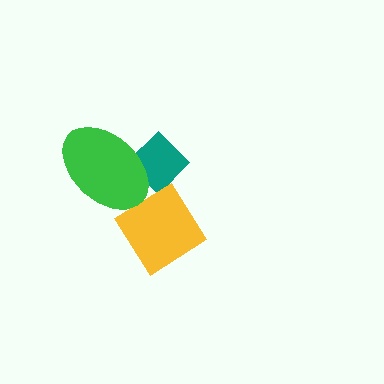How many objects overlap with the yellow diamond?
0 objects overlap with the yellow diamond.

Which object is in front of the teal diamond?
The green ellipse is in front of the teal diamond.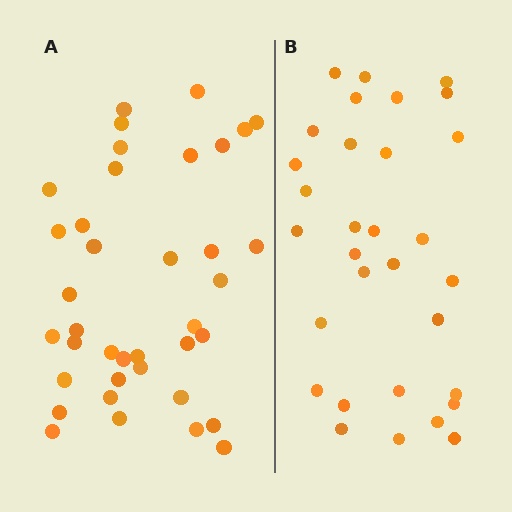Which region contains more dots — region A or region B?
Region A (the left region) has more dots.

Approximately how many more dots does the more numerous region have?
Region A has roughly 8 or so more dots than region B.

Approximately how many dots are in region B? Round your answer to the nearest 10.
About 30 dots. (The exact count is 31, which rounds to 30.)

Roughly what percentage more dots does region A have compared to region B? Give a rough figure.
About 25% more.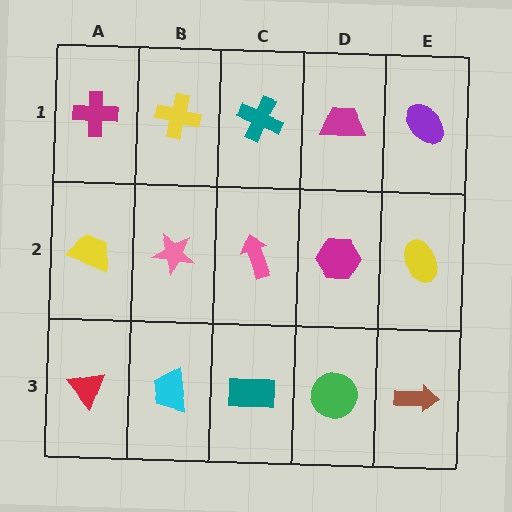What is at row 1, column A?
A magenta cross.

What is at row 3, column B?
A cyan trapezoid.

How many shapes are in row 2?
5 shapes.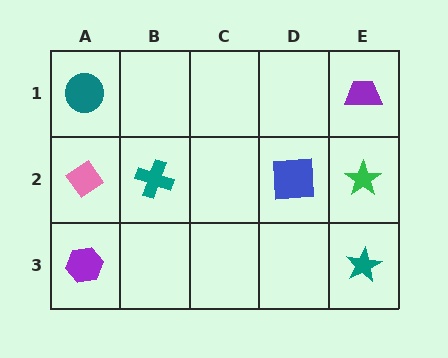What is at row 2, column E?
A green star.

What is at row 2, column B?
A teal cross.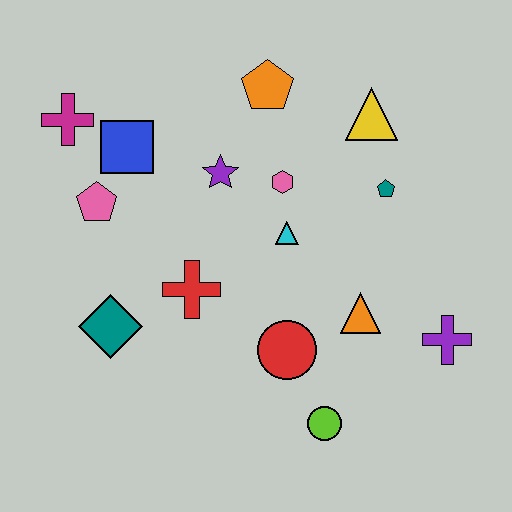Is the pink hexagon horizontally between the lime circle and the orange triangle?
No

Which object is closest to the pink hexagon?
The cyan triangle is closest to the pink hexagon.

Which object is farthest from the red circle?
The magenta cross is farthest from the red circle.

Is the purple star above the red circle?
Yes